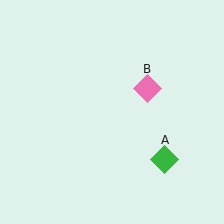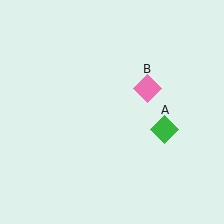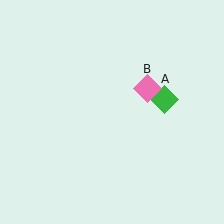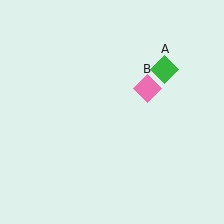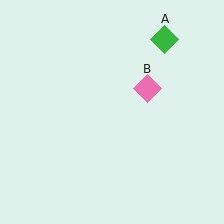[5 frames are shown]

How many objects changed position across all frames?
1 object changed position: green diamond (object A).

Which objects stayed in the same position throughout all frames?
Pink diamond (object B) remained stationary.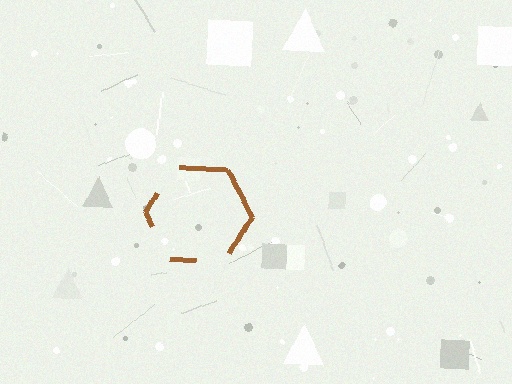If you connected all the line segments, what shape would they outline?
They would outline a hexagon.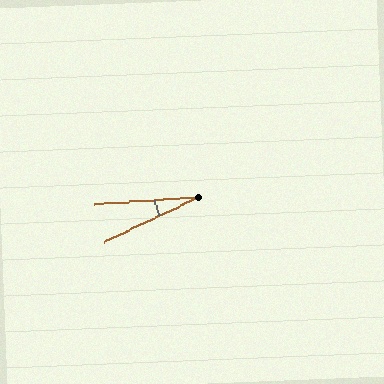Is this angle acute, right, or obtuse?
It is acute.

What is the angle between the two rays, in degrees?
Approximately 22 degrees.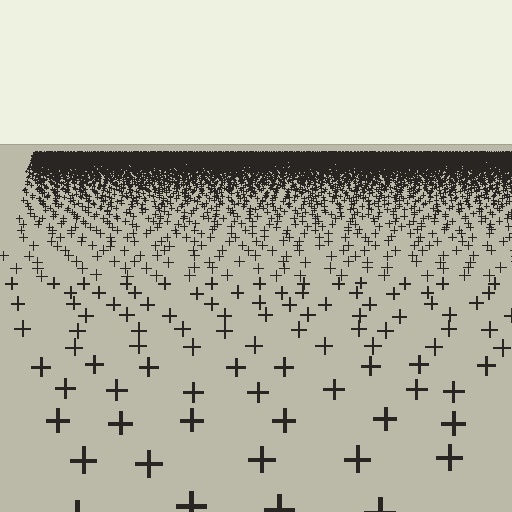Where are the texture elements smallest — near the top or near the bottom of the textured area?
Near the top.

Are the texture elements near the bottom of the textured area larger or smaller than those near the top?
Larger. Near the bottom, elements are closer to the viewer and appear at a bigger on-screen size.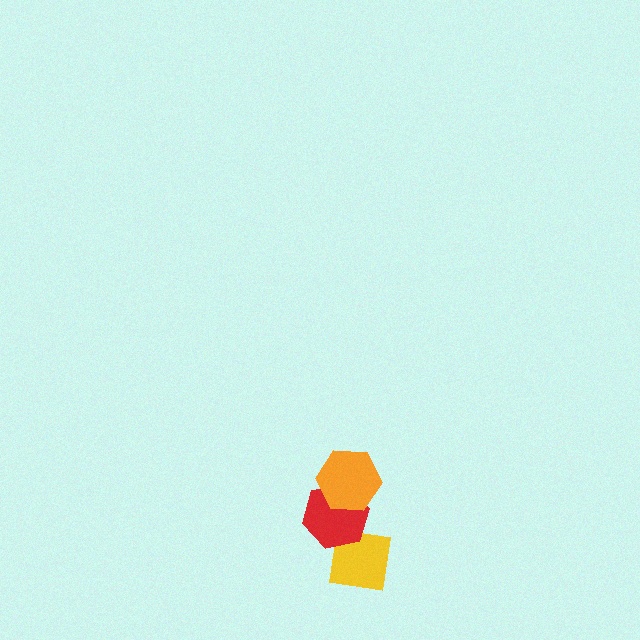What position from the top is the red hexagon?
The red hexagon is 2nd from the top.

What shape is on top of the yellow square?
The red hexagon is on top of the yellow square.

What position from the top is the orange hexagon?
The orange hexagon is 1st from the top.